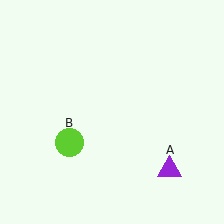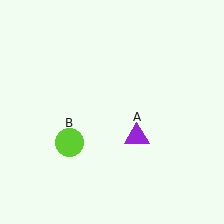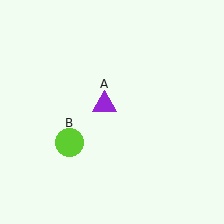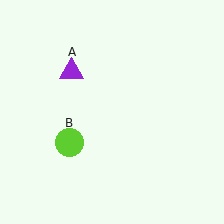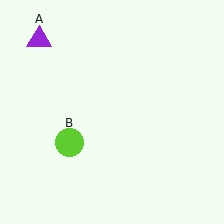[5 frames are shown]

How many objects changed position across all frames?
1 object changed position: purple triangle (object A).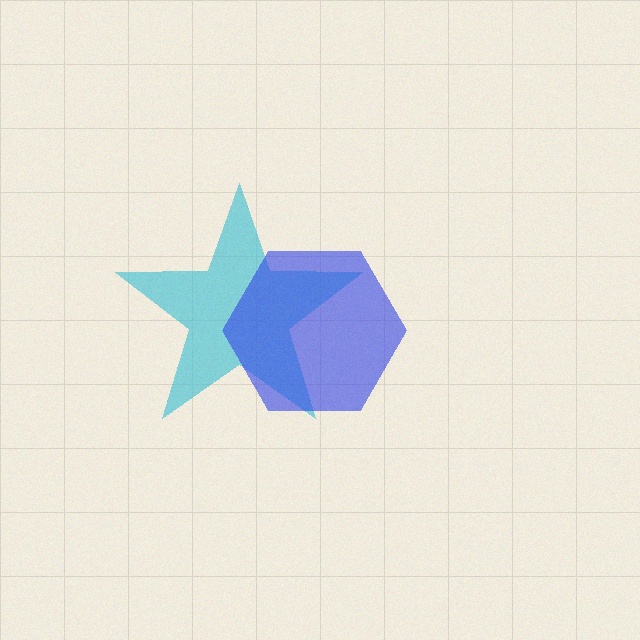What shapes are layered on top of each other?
The layered shapes are: a cyan star, a blue hexagon.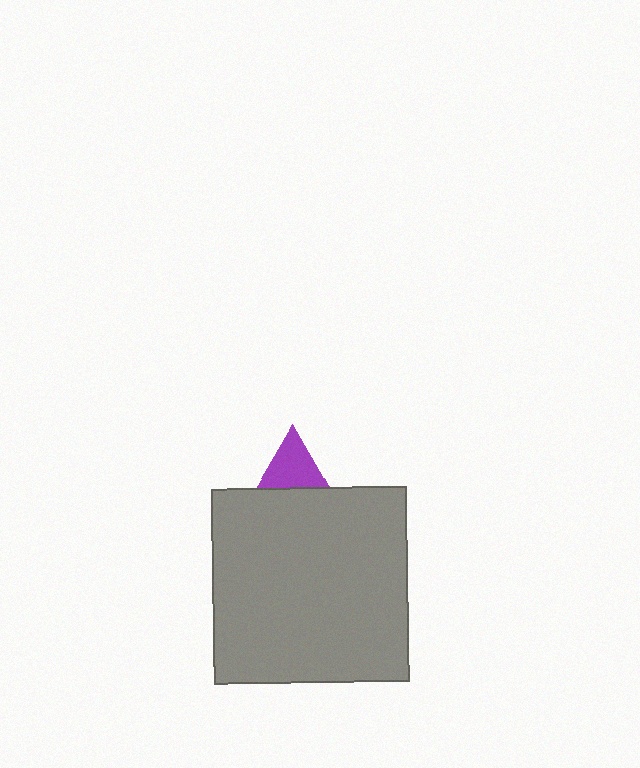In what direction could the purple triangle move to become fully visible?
The purple triangle could move up. That would shift it out from behind the gray square entirely.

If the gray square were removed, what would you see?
You would see the complete purple triangle.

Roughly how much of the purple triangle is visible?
A small part of it is visible (roughly 34%).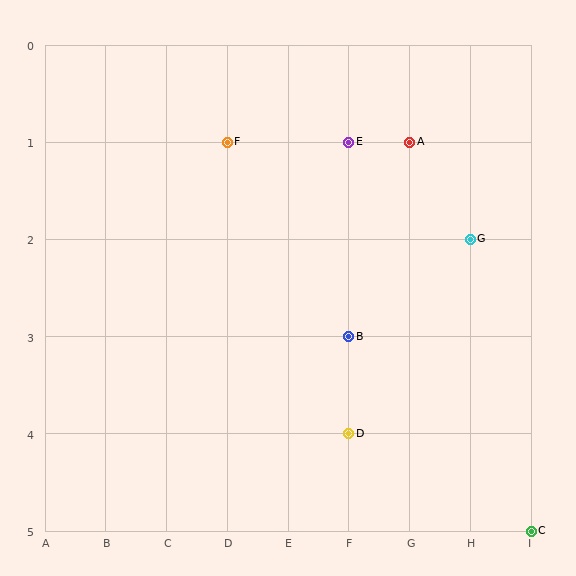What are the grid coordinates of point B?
Point B is at grid coordinates (F, 3).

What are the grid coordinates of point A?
Point A is at grid coordinates (G, 1).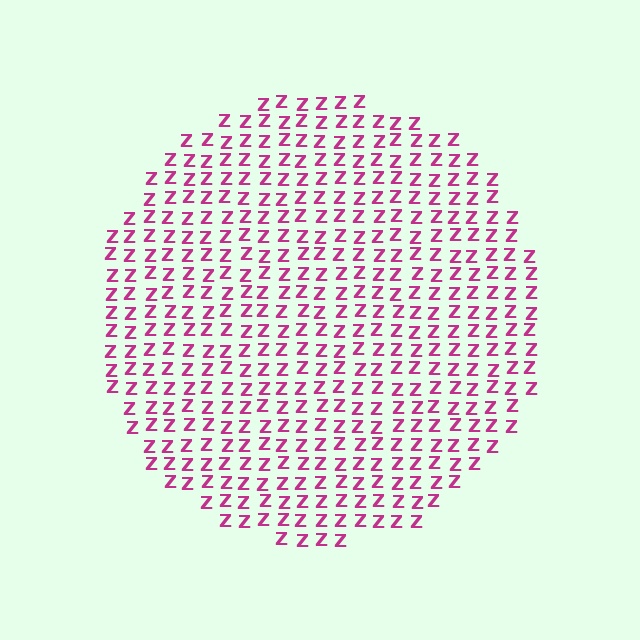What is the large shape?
The large shape is a circle.